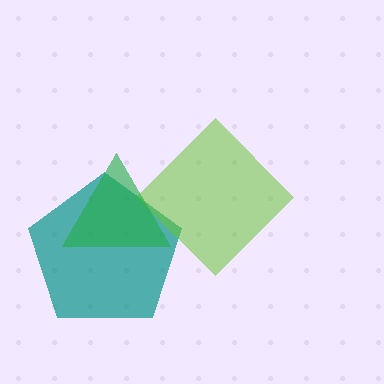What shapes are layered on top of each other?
The layered shapes are: a teal pentagon, a lime diamond, a green triangle.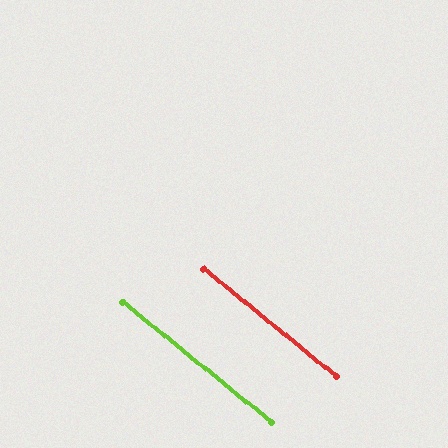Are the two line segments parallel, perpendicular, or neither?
Parallel — their directions differ by only 0.3°.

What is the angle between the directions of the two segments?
Approximately 0 degrees.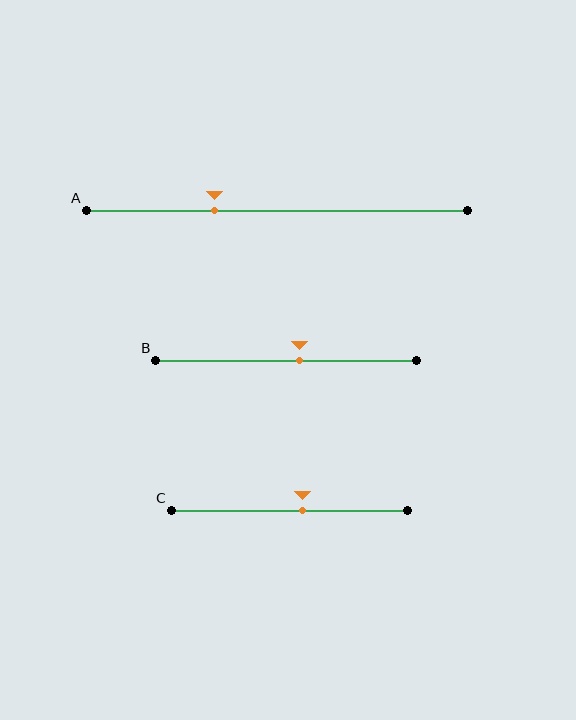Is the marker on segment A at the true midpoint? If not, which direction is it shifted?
No, the marker on segment A is shifted to the left by about 16% of the segment length.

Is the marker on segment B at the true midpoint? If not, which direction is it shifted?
No, the marker on segment B is shifted to the right by about 5% of the segment length.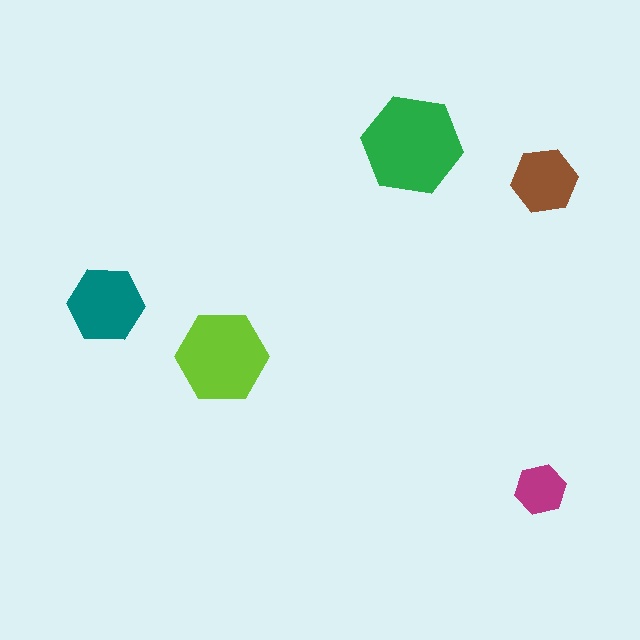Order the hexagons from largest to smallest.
the green one, the lime one, the teal one, the brown one, the magenta one.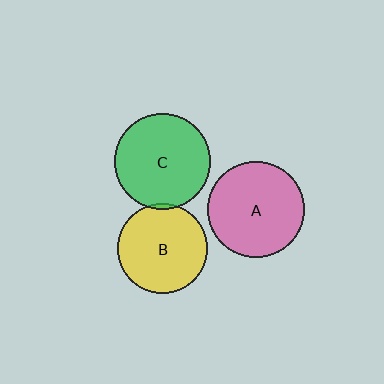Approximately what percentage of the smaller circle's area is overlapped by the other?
Approximately 5%.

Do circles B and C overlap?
Yes.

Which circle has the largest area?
Circle A (pink).